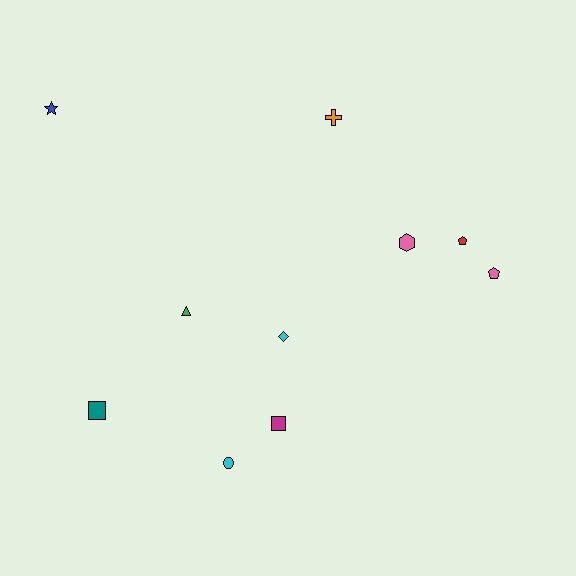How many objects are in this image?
There are 10 objects.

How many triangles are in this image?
There is 1 triangle.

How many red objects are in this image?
There is 1 red object.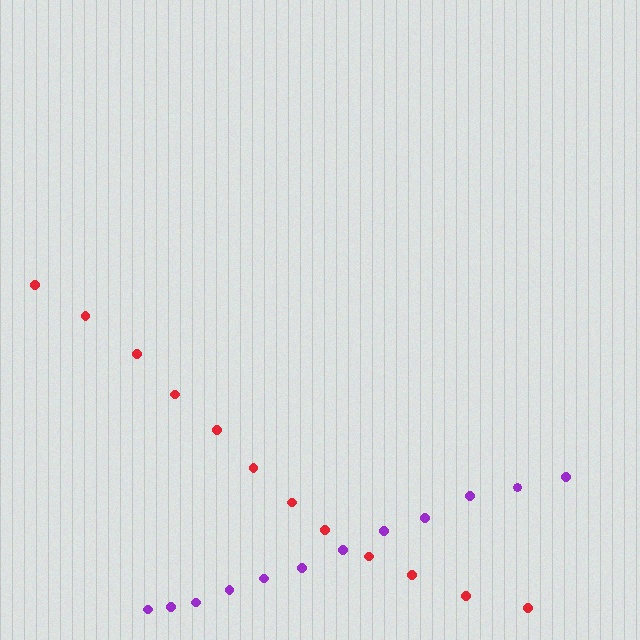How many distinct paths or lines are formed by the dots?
There are 2 distinct paths.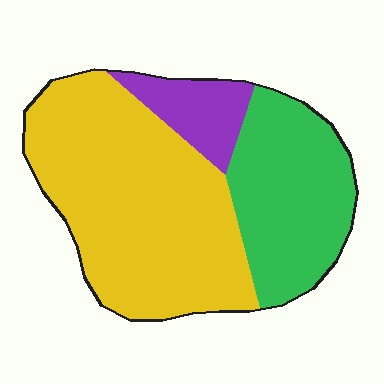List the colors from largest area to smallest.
From largest to smallest: yellow, green, purple.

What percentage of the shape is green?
Green covers 31% of the shape.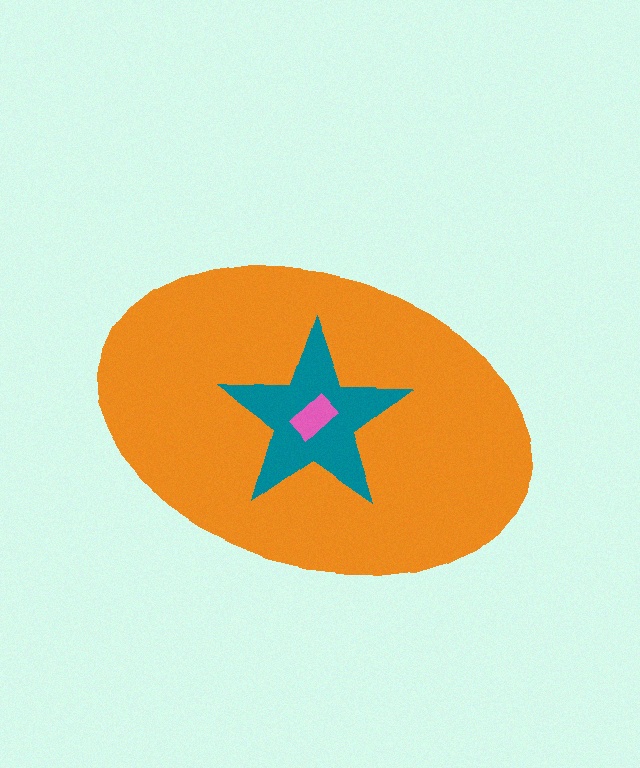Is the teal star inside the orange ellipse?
Yes.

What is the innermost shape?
The pink rectangle.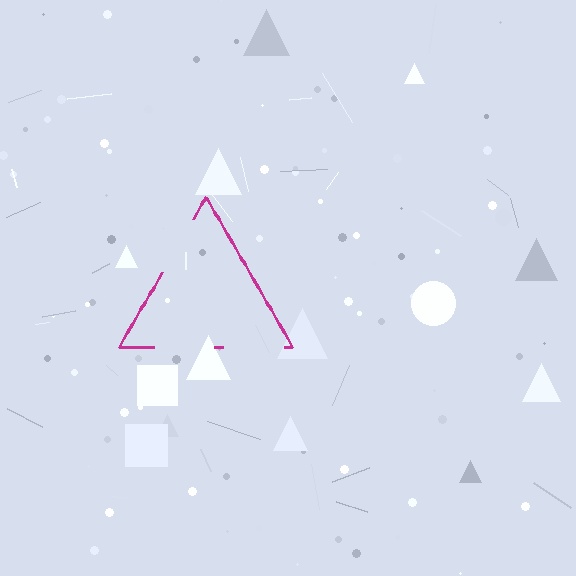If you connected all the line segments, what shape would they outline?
They would outline a triangle.